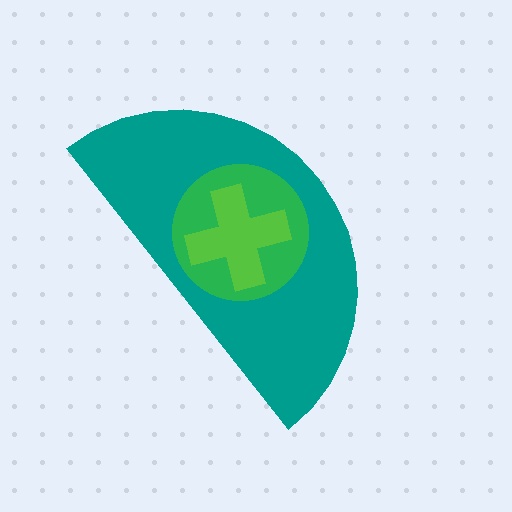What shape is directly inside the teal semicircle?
The green circle.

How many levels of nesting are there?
3.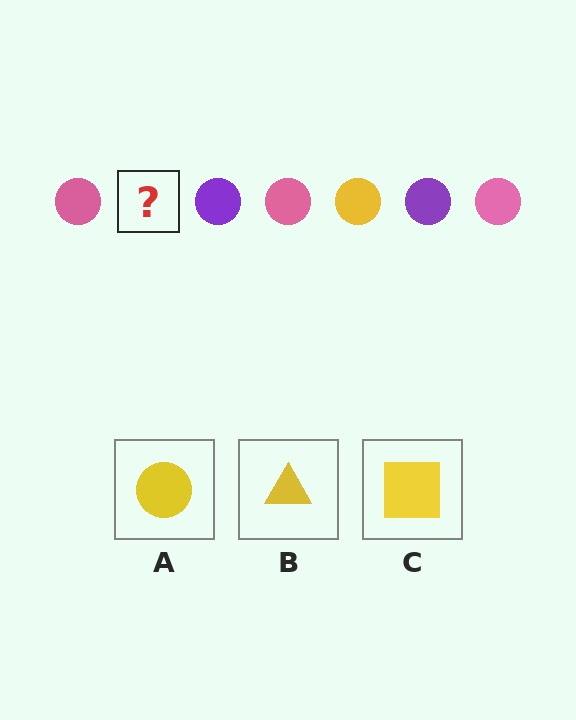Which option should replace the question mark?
Option A.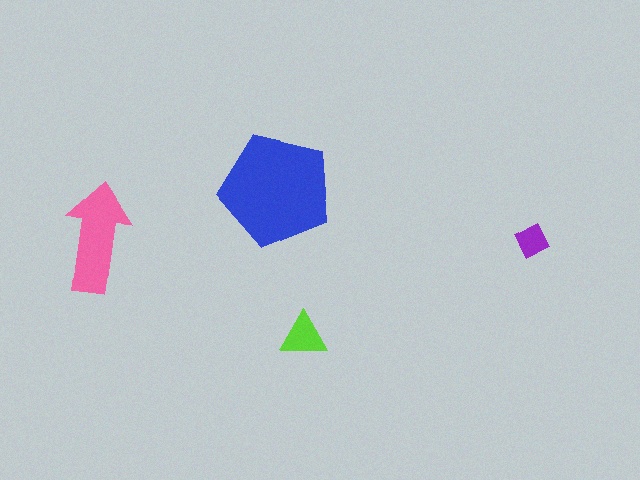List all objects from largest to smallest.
The blue pentagon, the pink arrow, the lime triangle, the purple diamond.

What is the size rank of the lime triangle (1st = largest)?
3rd.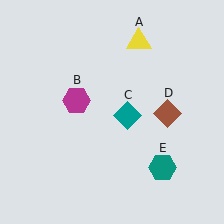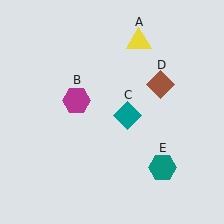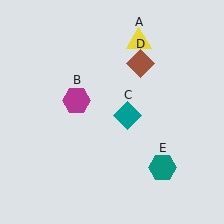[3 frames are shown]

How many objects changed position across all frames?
1 object changed position: brown diamond (object D).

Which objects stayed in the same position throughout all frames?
Yellow triangle (object A) and magenta hexagon (object B) and teal diamond (object C) and teal hexagon (object E) remained stationary.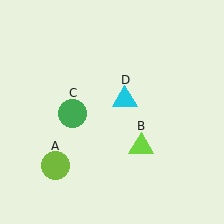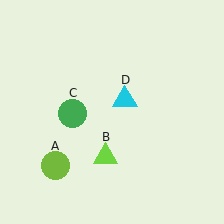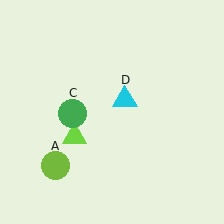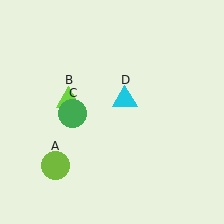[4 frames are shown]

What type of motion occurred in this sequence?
The lime triangle (object B) rotated clockwise around the center of the scene.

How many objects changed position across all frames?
1 object changed position: lime triangle (object B).